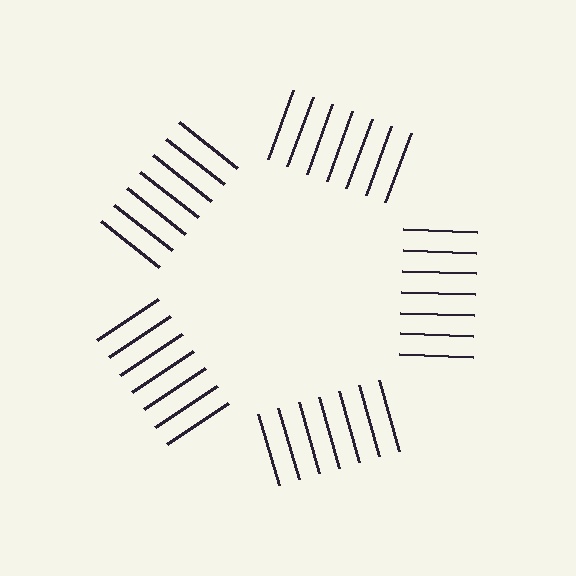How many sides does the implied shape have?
5 sides — the line-ends trace a pentagon.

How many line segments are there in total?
35 — 7 along each of the 5 edges.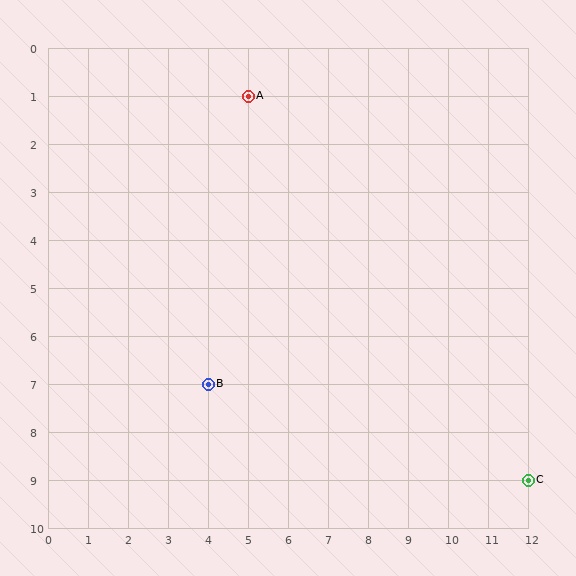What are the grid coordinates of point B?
Point B is at grid coordinates (4, 7).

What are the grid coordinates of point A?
Point A is at grid coordinates (5, 1).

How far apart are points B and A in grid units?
Points B and A are 1 column and 6 rows apart (about 6.1 grid units diagonally).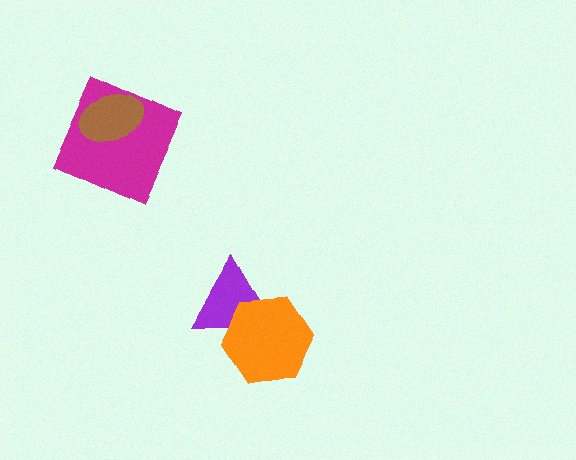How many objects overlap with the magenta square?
1 object overlaps with the magenta square.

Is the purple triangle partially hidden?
Yes, it is partially covered by another shape.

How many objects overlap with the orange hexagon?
1 object overlaps with the orange hexagon.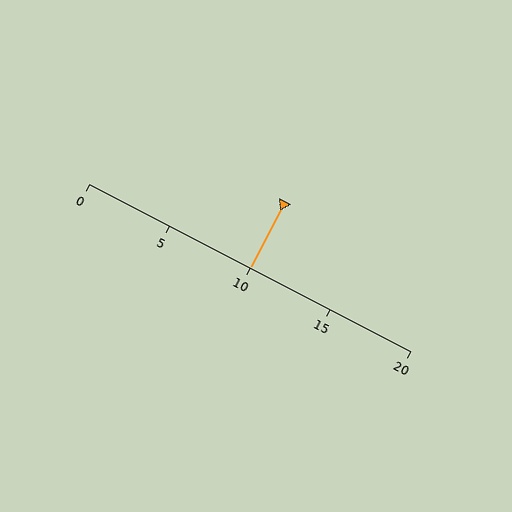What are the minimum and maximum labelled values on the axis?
The axis runs from 0 to 20.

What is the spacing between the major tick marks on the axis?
The major ticks are spaced 5 apart.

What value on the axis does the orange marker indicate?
The marker indicates approximately 10.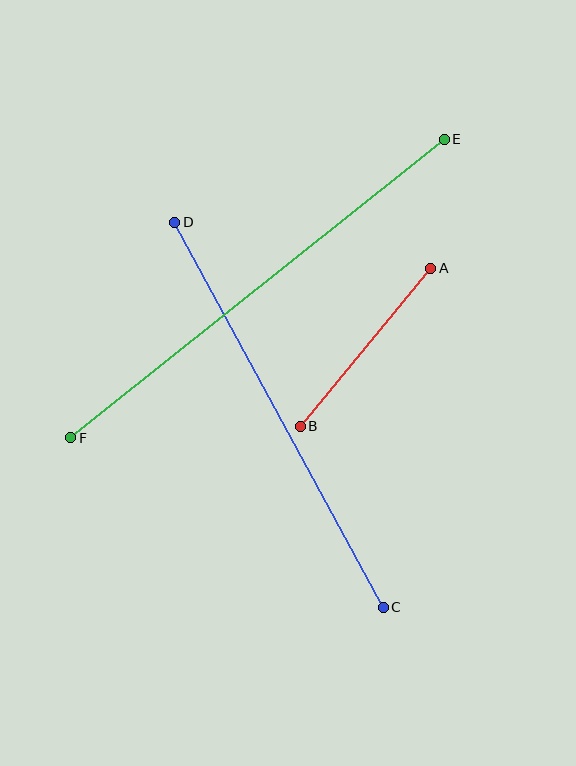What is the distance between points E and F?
The distance is approximately 478 pixels.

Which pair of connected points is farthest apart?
Points E and F are farthest apart.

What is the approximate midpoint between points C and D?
The midpoint is at approximately (279, 415) pixels.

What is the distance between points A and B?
The distance is approximately 205 pixels.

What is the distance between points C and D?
The distance is approximately 438 pixels.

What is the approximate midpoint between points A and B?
The midpoint is at approximately (366, 347) pixels.